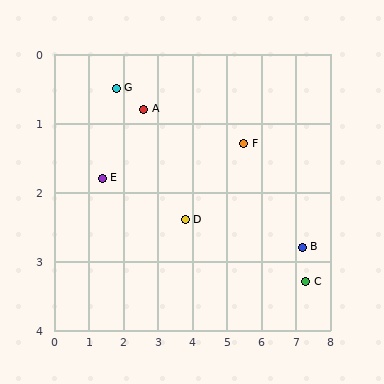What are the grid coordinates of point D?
Point D is at approximately (3.8, 2.4).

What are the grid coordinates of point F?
Point F is at approximately (5.5, 1.3).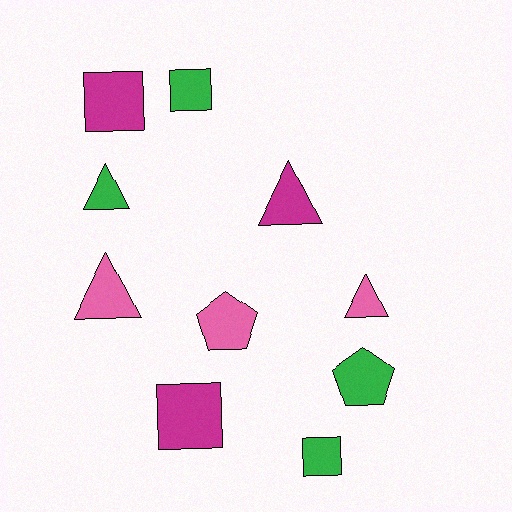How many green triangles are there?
There is 1 green triangle.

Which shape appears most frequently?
Triangle, with 4 objects.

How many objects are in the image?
There are 10 objects.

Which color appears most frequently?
Green, with 4 objects.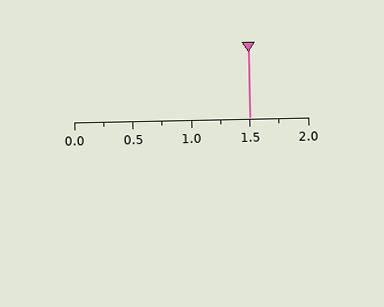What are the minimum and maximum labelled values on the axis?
The axis runs from 0.0 to 2.0.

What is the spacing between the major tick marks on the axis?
The major ticks are spaced 0.5 apart.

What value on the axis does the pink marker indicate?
The marker indicates approximately 1.5.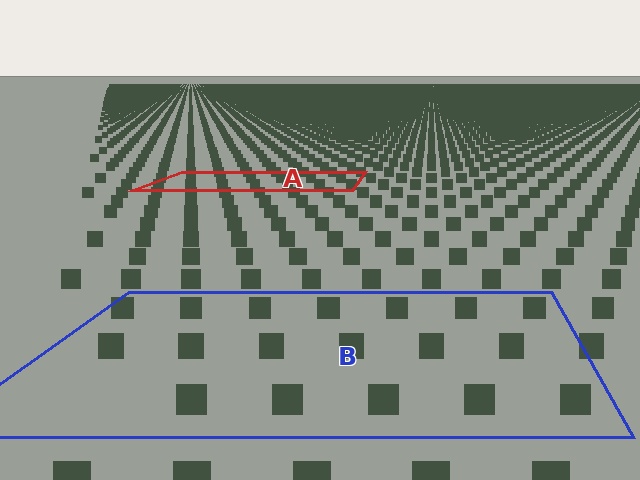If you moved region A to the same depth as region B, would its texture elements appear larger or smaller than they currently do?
They would appear larger. At a closer depth, the same texture elements are projected at a bigger on-screen size.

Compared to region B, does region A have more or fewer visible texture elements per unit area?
Region A has more texture elements per unit area — they are packed more densely because it is farther away.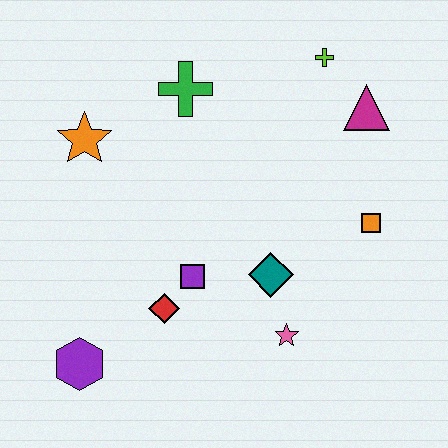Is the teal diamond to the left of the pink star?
Yes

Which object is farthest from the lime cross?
The purple hexagon is farthest from the lime cross.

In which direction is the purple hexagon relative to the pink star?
The purple hexagon is to the left of the pink star.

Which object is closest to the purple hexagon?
The red diamond is closest to the purple hexagon.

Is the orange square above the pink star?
Yes